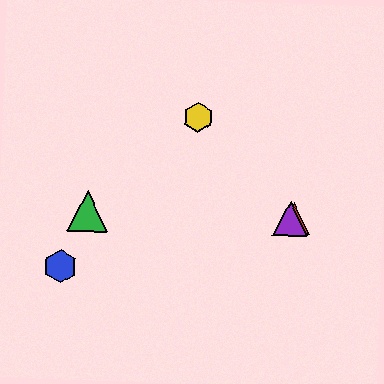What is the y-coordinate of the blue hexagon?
The blue hexagon is at y≈266.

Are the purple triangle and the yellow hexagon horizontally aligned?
No, the purple triangle is at y≈218 and the yellow hexagon is at y≈118.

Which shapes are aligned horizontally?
The red triangle, the green triangle, the purple triangle are aligned horizontally.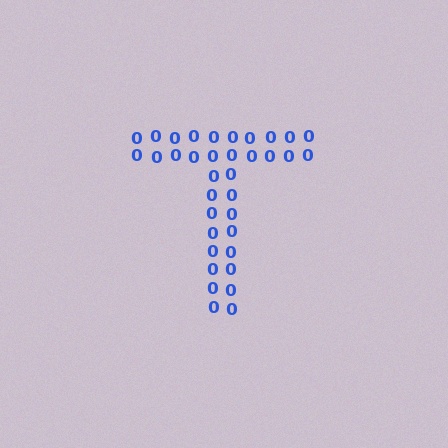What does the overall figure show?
The overall figure shows the letter T.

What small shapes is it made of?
It is made of small digit 0's.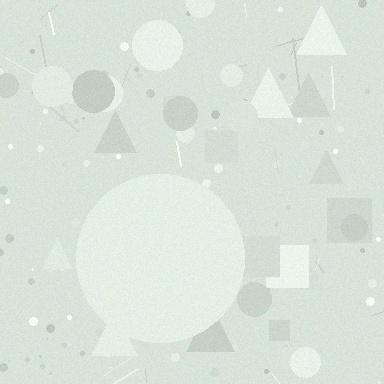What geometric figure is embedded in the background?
A circle is embedded in the background.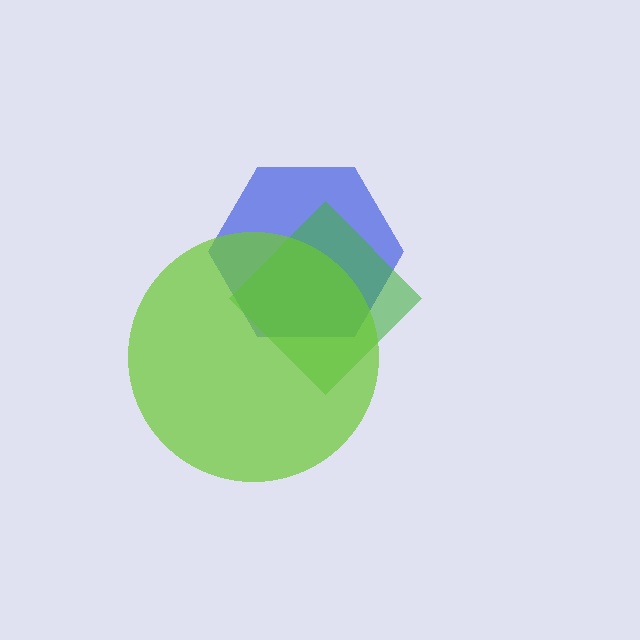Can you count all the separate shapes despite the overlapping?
Yes, there are 3 separate shapes.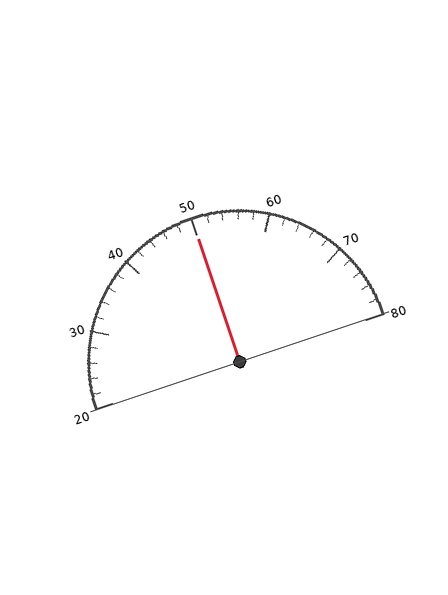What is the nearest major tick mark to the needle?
The nearest major tick mark is 50.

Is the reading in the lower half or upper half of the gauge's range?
The reading is in the upper half of the range (20 to 80).